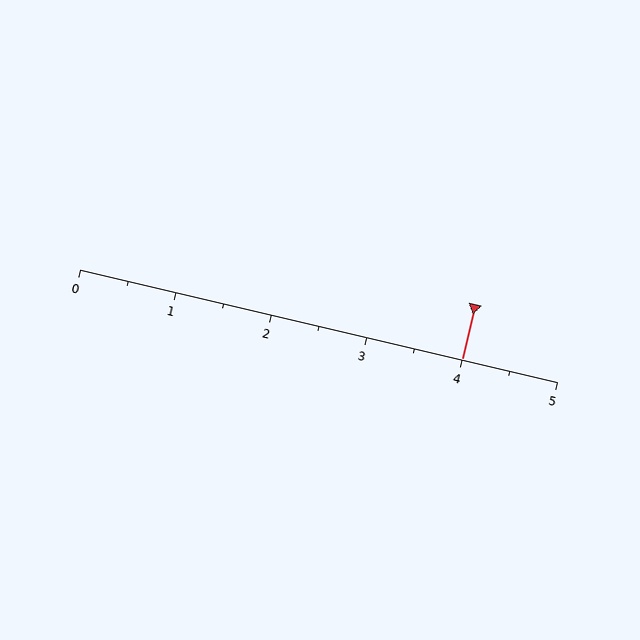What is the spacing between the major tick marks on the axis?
The major ticks are spaced 1 apart.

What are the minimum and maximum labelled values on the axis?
The axis runs from 0 to 5.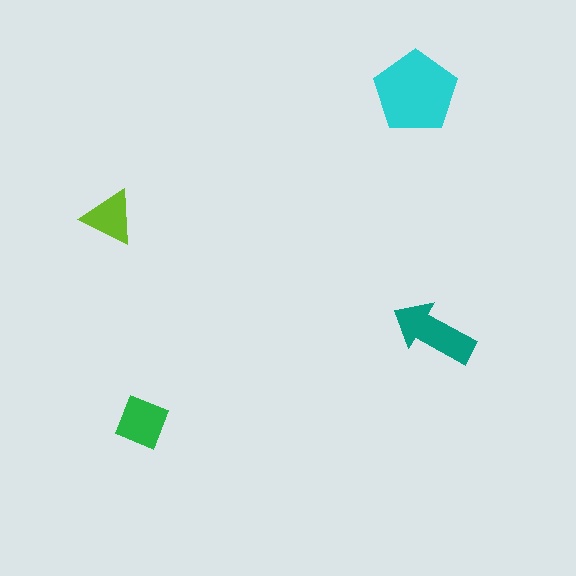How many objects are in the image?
There are 4 objects in the image.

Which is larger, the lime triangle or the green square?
The green square.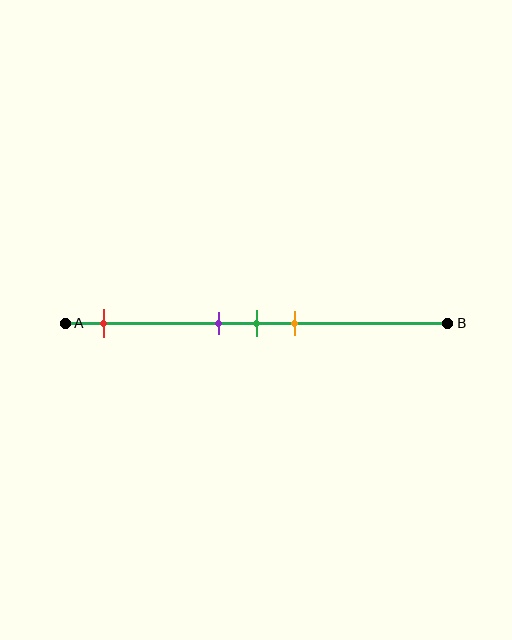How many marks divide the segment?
There are 4 marks dividing the segment.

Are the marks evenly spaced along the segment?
No, the marks are not evenly spaced.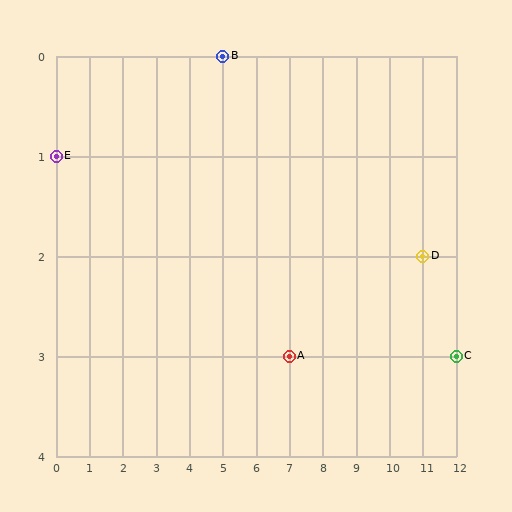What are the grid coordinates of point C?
Point C is at grid coordinates (12, 3).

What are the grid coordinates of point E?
Point E is at grid coordinates (0, 1).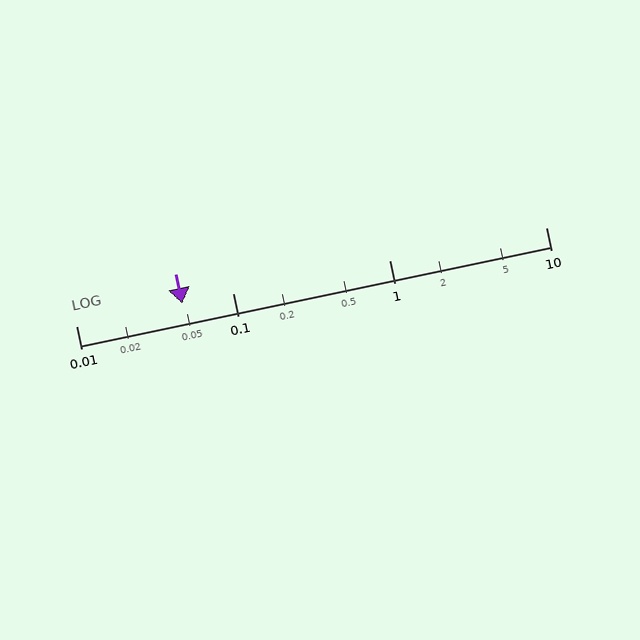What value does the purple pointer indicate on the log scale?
The pointer indicates approximately 0.048.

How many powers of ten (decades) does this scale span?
The scale spans 3 decades, from 0.01 to 10.